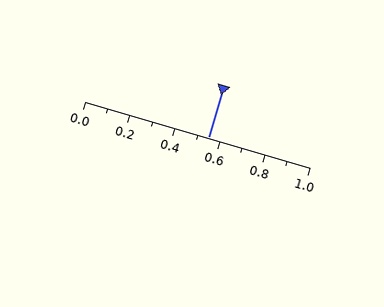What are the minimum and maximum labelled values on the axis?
The axis runs from 0.0 to 1.0.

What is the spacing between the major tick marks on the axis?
The major ticks are spaced 0.2 apart.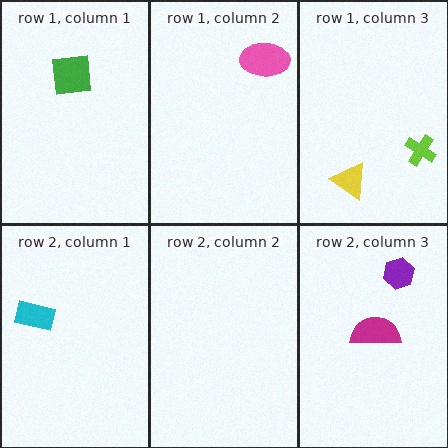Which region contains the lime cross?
The row 1, column 3 region.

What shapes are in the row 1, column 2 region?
The pink ellipse.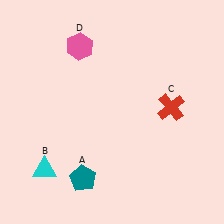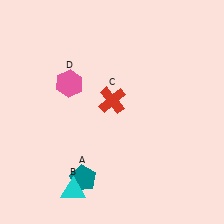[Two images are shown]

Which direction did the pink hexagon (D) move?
The pink hexagon (D) moved down.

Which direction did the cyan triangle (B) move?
The cyan triangle (B) moved right.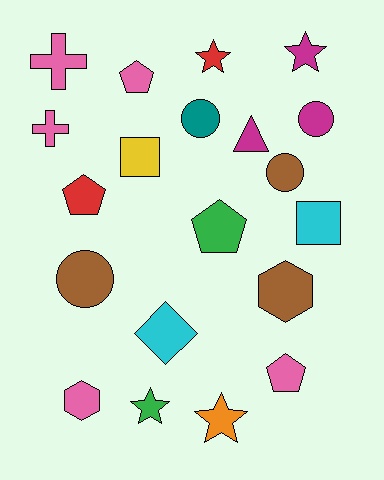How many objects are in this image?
There are 20 objects.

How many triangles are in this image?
There is 1 triangle.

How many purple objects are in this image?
There are no purple objects.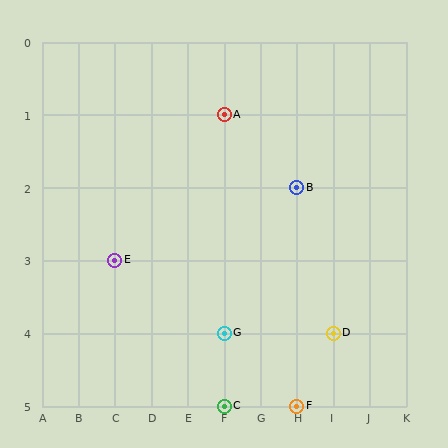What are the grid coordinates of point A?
Point A is at grid coordinates (F, 1).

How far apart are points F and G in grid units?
Points F and G are 2 columns and 1 row apart (about 2.2 grid units diagonally).